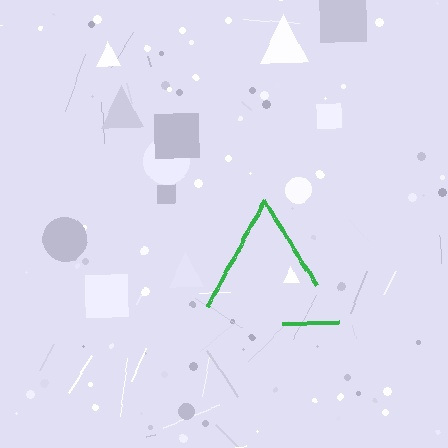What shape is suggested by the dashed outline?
The dashed outline suggests a triangle.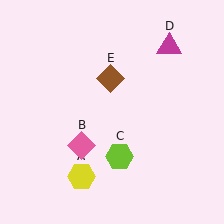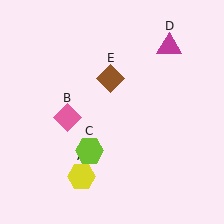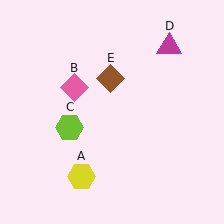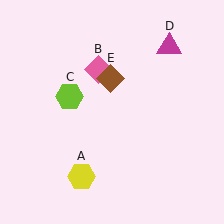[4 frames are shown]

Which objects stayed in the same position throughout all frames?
Yellow hexagon (object A) and magenta triangle (object D) and brown diamond (object E) remained stationary.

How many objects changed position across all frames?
2 objects changed position: pink diamond (object B), lime hexagon (object C).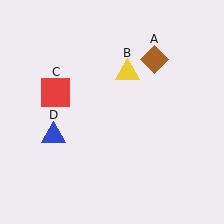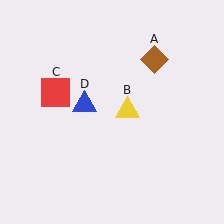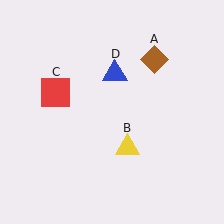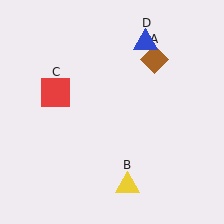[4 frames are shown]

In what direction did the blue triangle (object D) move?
The blue triangle (object D) moved up and to the right.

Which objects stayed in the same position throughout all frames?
Brown diamond (object A) and red square (object C) remained stationary.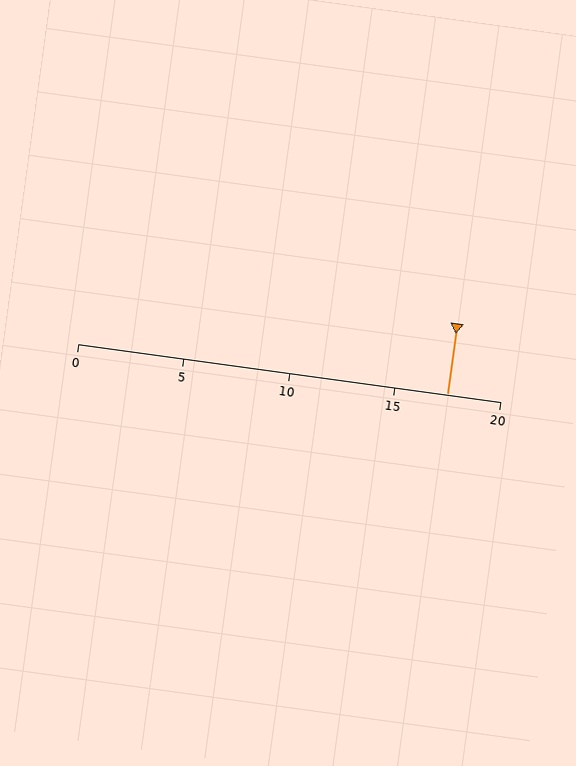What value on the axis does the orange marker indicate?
The marker indicates approximately 17.5.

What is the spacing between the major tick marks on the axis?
The major ticks are spaced 5 apart.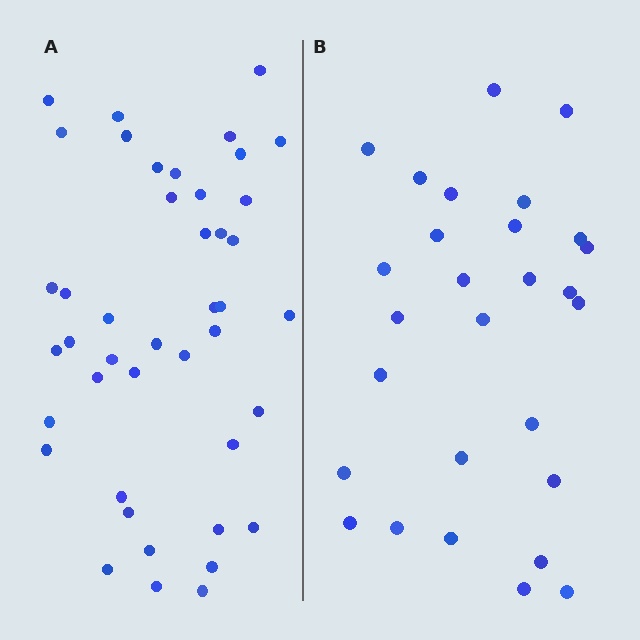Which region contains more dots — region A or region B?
Region A (the left region) has more dots.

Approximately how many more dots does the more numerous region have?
Region A has approximately 15 more dots than region B.